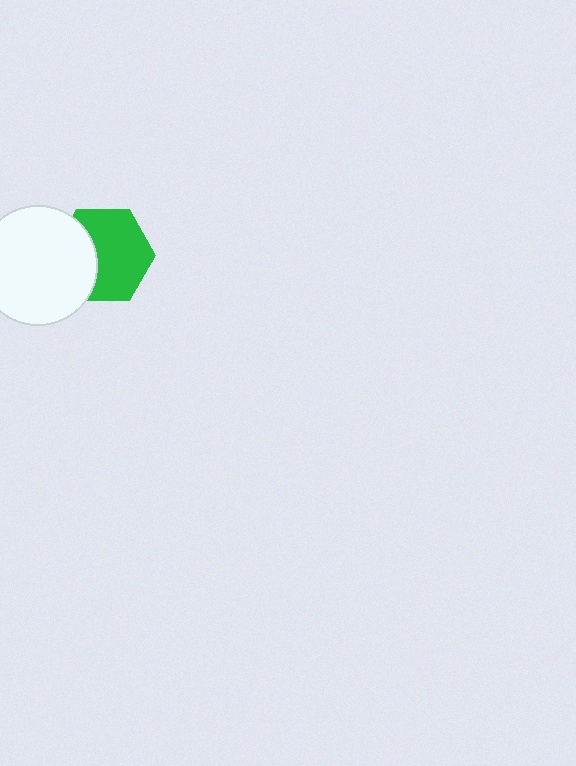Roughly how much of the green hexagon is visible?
Most of it is visible (roughly 65%).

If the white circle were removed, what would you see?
You would see the complete green hexagon.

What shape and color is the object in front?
The object in front is a white circle.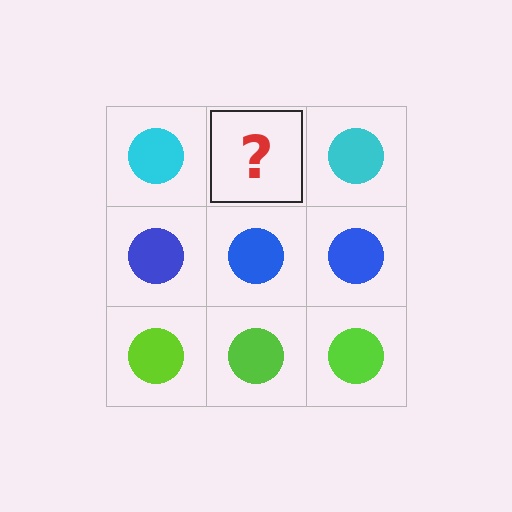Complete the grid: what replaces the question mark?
The question mark should be replaced with a cyan circle.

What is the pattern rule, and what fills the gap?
The rule is that each row has a consistent color. The gap should be filled with a cyan circle.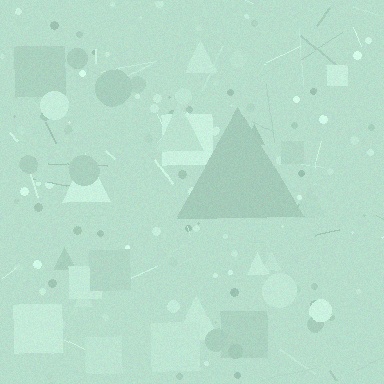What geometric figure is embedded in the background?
A triangle is embedded in the background.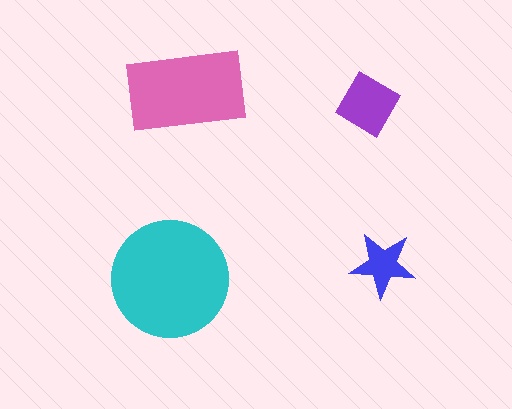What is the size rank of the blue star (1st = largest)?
4th.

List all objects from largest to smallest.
The cyan circle, the pink rectangle, the purple diamond, the blue star.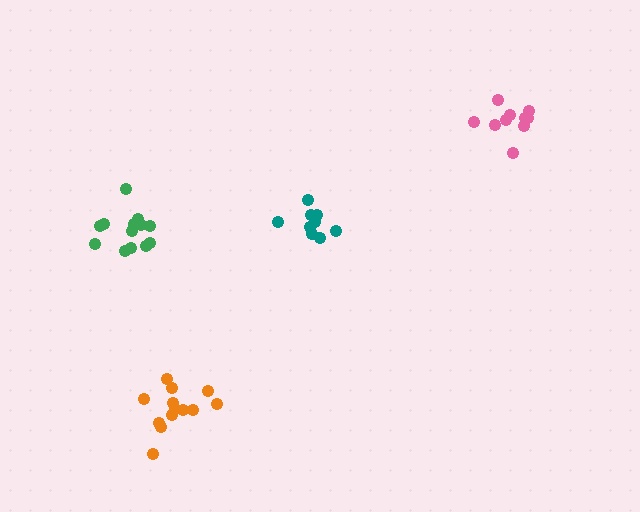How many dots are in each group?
Group 1: 10 dots, Group 2: 13 dots, Group 3: 9 dots, Group 4: 13 dots (45 total).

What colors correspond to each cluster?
The clusters are colored: pink, orange, teal, green.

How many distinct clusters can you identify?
There are 4 distinct clusters.